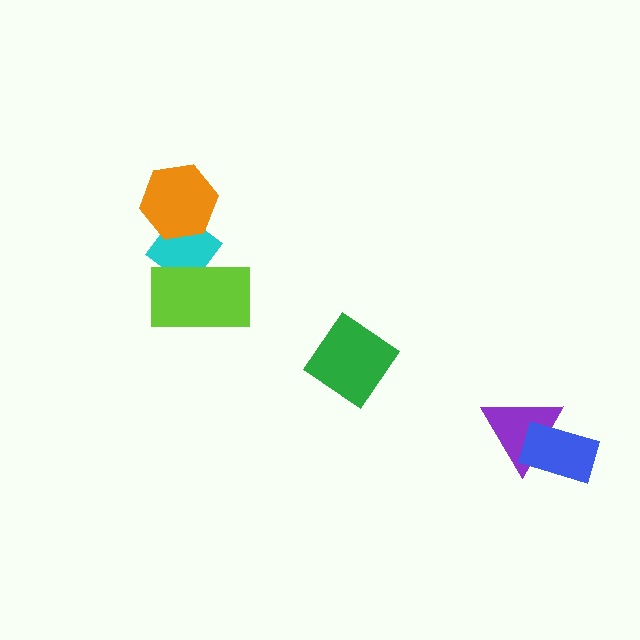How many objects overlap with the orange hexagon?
1 object overlaps with the orange hexagon.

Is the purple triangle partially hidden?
Yes, it is partially covered by another shape.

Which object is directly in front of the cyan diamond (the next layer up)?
The lime rectangle is directly in front of the cyan diamond.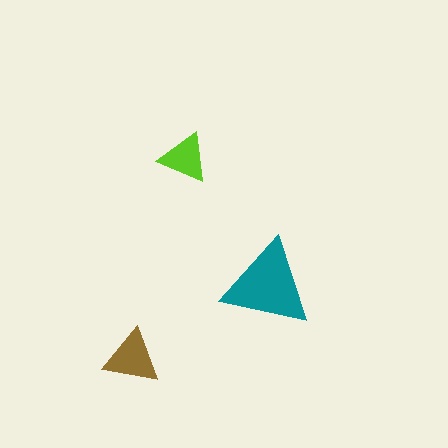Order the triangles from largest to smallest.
the teal one, the brown one, the lime one.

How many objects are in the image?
There are 3 objects in the image.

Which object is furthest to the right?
The teal triangle is rightmost.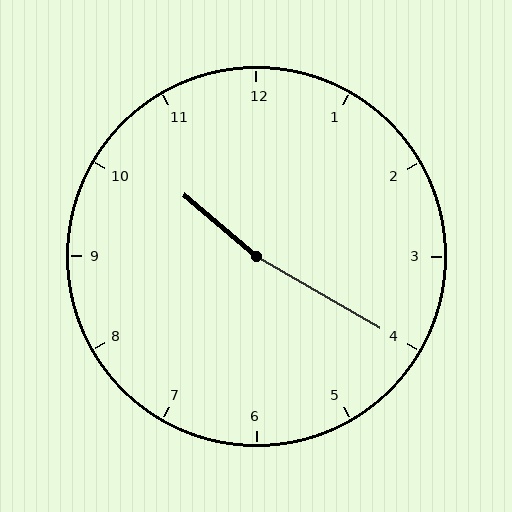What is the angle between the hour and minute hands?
Approximately 170 degrees.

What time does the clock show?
10:20.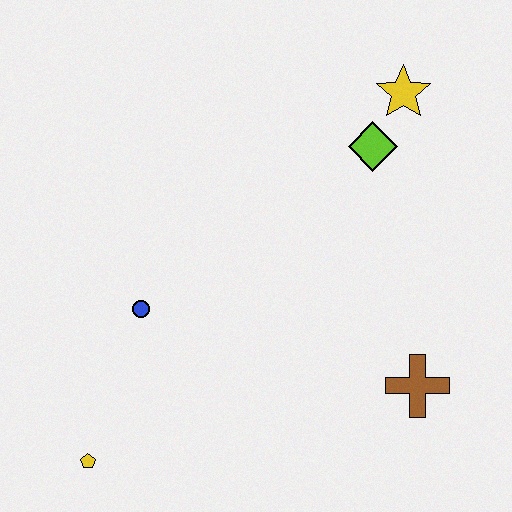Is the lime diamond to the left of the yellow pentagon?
No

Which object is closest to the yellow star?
The lime diamond is closest to the yellow star.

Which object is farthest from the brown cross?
The yellow pentagon is farthest from the brown cross.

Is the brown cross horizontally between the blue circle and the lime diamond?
No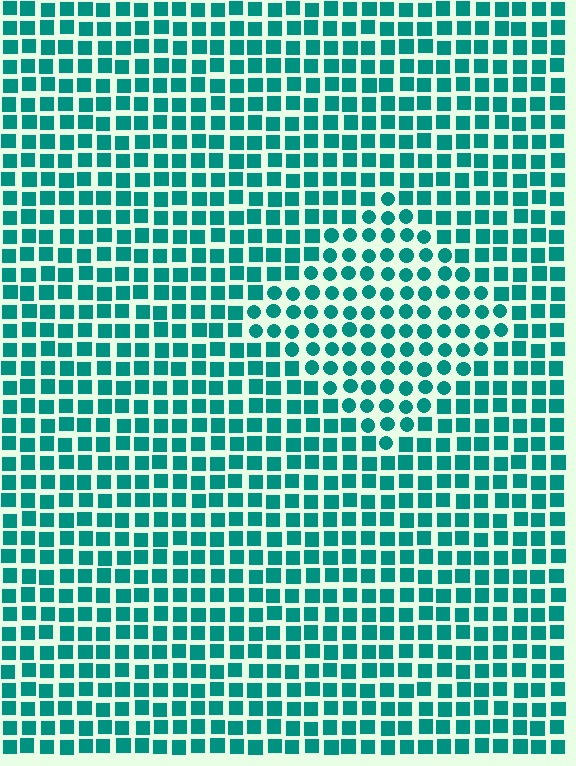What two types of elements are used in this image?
The image uses circles inside the diamond region and squares outside it.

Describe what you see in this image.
The image is filled with small teal elements arranged in a uniform grid. A diamond-shaped region contains circles, while the surrounding area contains squares. The boundary is defined purely by the change in element shape.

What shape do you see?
I see a diamond.